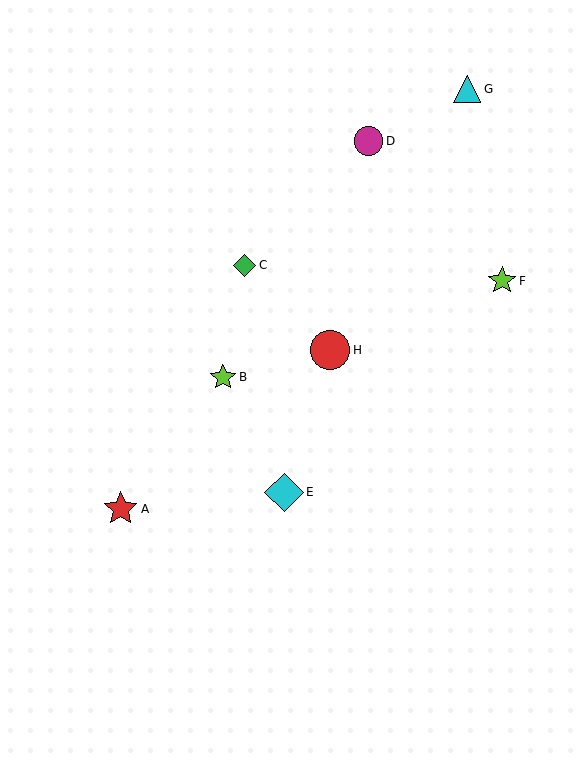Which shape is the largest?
The red circle (labeled H) is the largest.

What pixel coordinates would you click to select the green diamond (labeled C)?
Click at (245, 265) to select the green diamond C.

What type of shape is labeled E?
Shape E is a cyan diamond.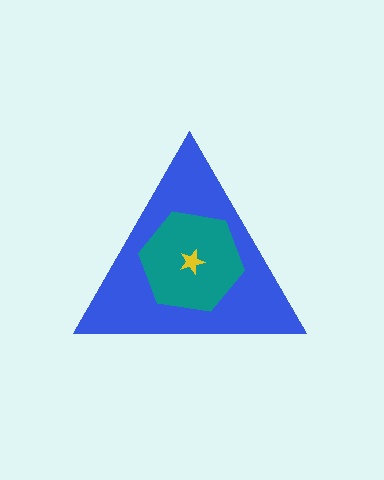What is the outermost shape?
The blue triangle.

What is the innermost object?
The yellow star.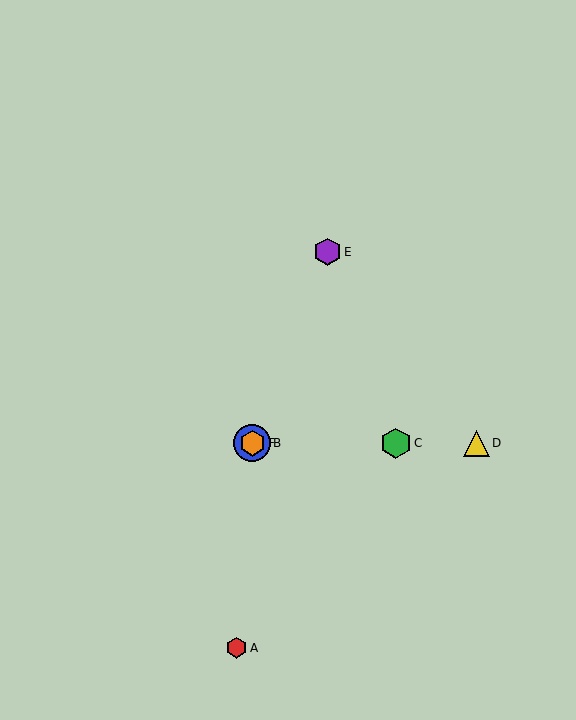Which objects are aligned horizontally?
Objects B, C, D, F are aligned horizontally.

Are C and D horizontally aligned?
Yes, both are at y≈443.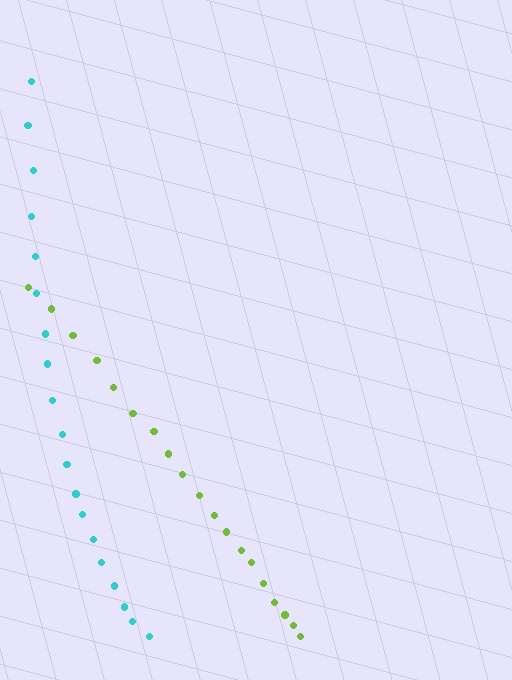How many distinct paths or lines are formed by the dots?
There are 2 distinct paths.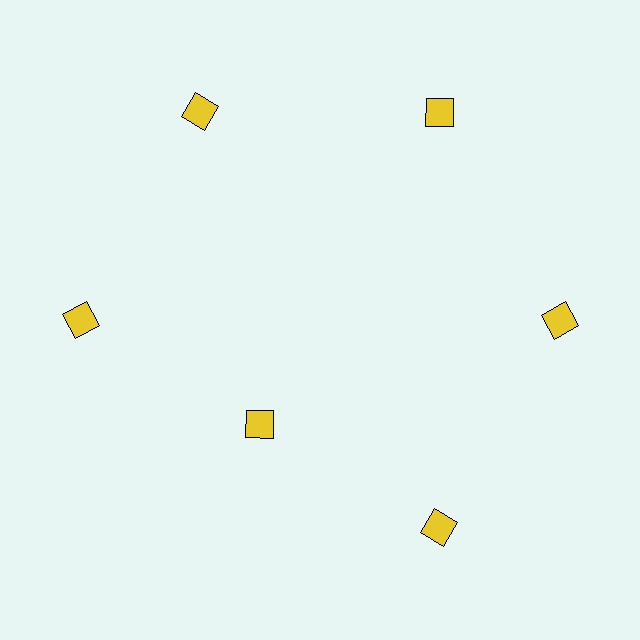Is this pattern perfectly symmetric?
No. The 6 yellow diamonds are arranged in a ring, but one element near the 7 o'clock position is pulled inward toward the center, breaking the 6-fold rotational symmetry.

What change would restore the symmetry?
The symmetry would be restored by moving it outward, back onto the ring so that all 6 diamonds sit at equal angles and equal distance from the center.